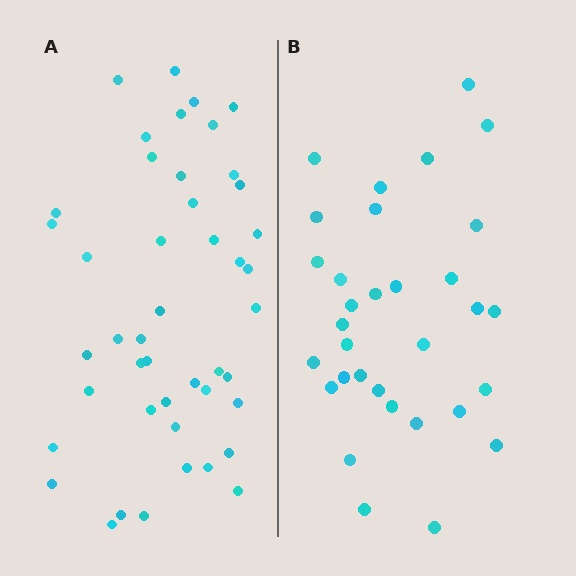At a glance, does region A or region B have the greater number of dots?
Region A (the left region) has more dots.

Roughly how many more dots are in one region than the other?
Region A has approximately 15 more dots than region B.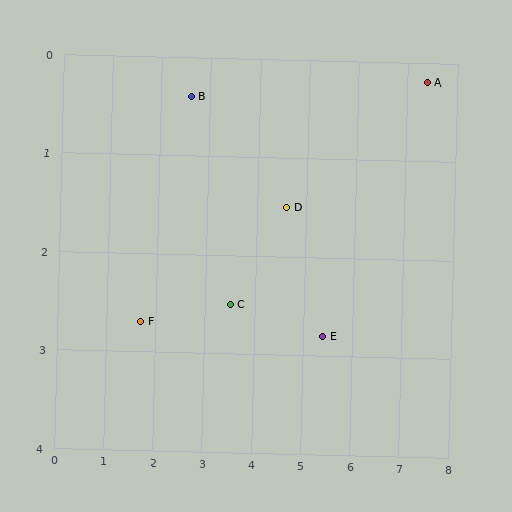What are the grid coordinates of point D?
Point D is at approximately (4.6, 1.5).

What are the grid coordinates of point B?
Point B is at approximately (2.6, 0.4).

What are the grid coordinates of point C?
Point C is at approximately (3.5, 2.5).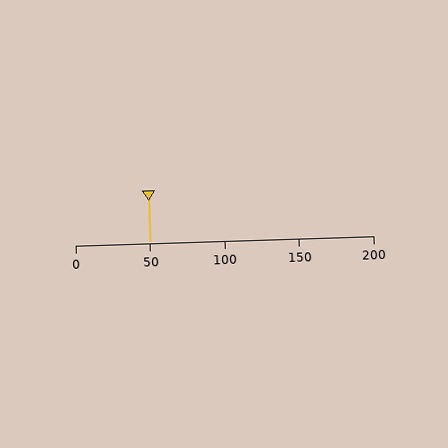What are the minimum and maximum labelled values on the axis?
The axis runs from 0 to 200.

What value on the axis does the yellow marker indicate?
The marker indicates approximately 50.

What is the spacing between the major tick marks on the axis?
The major ticks are spaced 50 apart.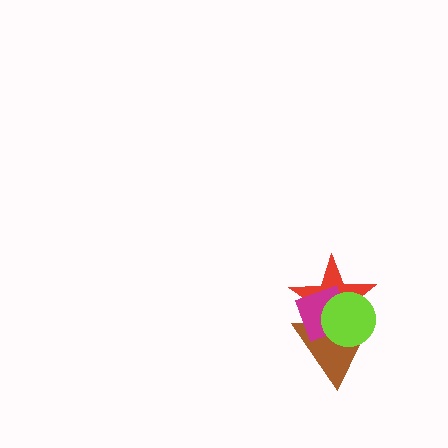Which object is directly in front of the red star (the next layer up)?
The brown triangle is directly in front of the red star.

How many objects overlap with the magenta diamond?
3 objects overlap with the magenta diamond.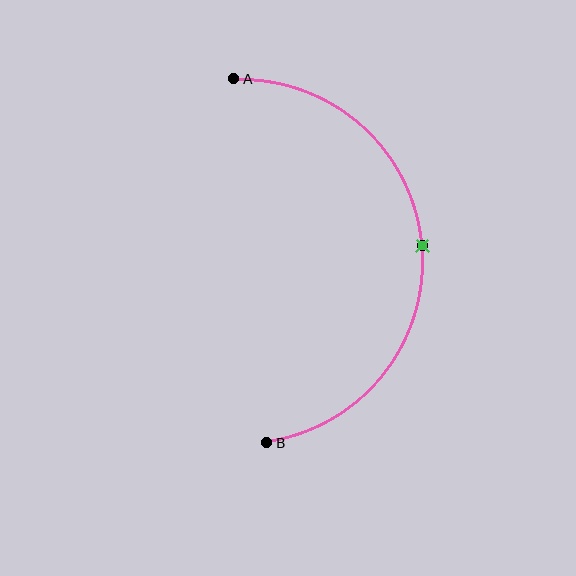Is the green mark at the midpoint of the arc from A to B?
Yes. The green mark lies on the arc at equal arc-length from both A and B — it is the arc midpoint.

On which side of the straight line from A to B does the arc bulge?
The arc bulges to the right of the straight line connecting A and B.